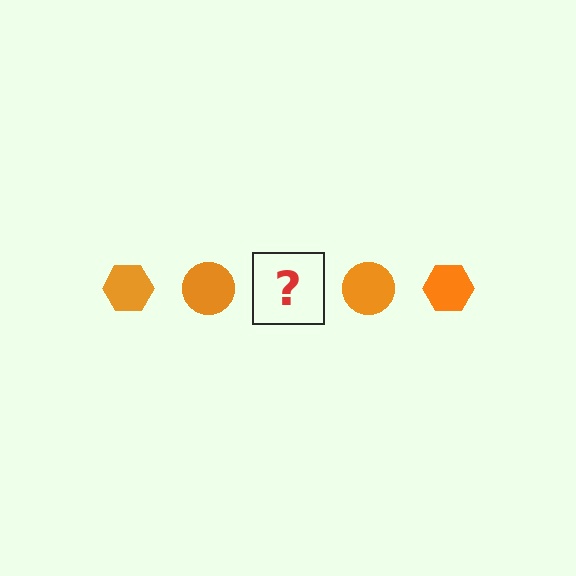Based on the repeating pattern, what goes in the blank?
The blank should be an orange hexagon.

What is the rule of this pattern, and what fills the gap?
The rule is that the pattern cycles through hexagon, circle shapes in orange. The gap should be filled with an orange hexagon.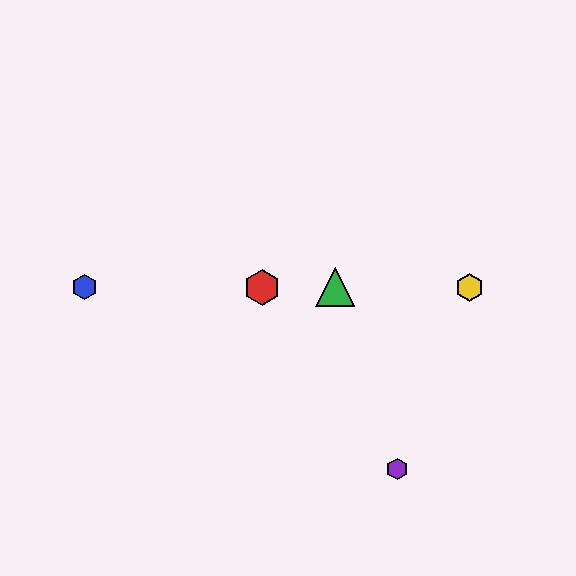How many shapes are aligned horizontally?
4 shapes (the red hexagon, the blue hexagon, the green triangle, the yellow hexagon) are aligned horizontally.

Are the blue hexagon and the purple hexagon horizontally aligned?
No, the blue hexagon is at y≈287 and the purple hexagon is at y≈469.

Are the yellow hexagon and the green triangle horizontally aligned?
Yes, both are at y≈287.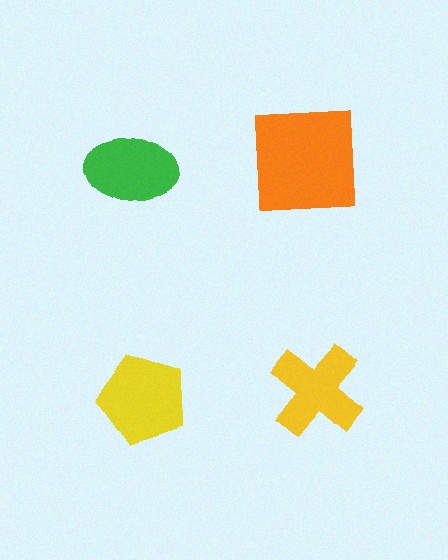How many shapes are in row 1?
2 shapes.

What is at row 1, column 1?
A green ellipse.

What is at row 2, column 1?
A yellow pentagon.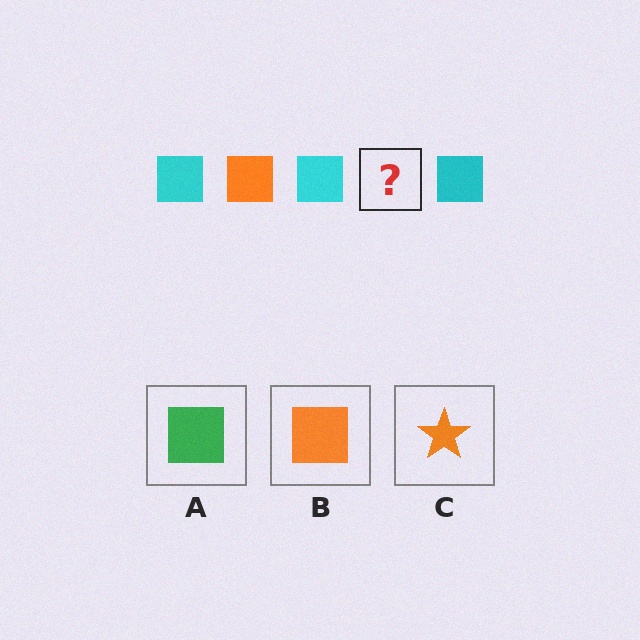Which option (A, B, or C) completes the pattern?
B.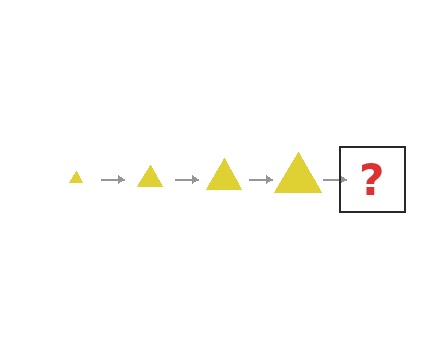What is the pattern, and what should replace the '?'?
The pattern is that the triangle gets progressively larger each step. The '?' should be a yellow triangle, larger than the previous one.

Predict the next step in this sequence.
The next step is a yellow triangle, larger than the previous one.